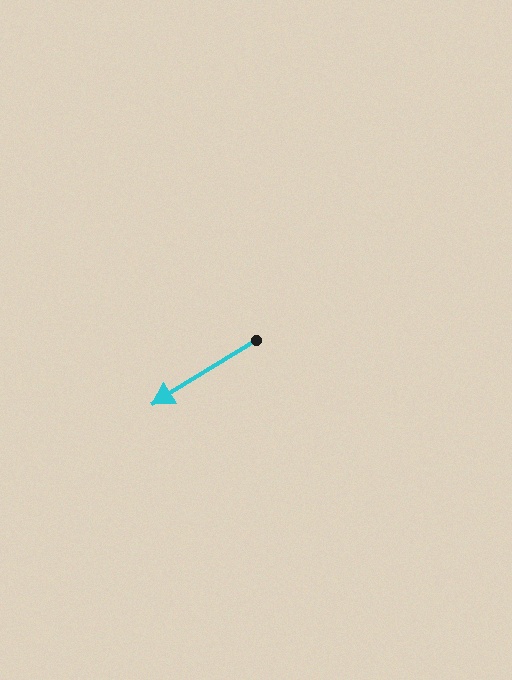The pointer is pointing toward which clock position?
Roughly 8 o'clock.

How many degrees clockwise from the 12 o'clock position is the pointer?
Approximately 238 degrees.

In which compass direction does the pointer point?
Southwest.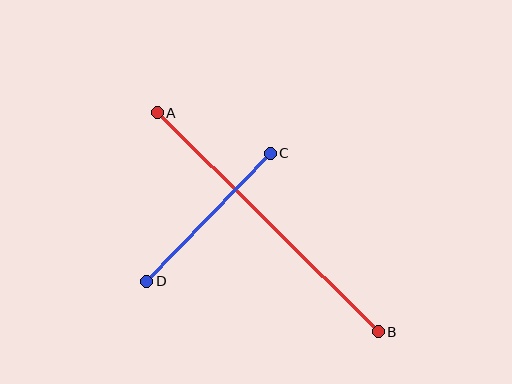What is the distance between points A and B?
The distance is approximately 311 pixels.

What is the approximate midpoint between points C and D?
The midpoint is at approximately (208, 217) pixels.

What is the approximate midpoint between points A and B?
The midpoint is at approximately (268, 222) pixels.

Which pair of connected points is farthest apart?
Points A and B are farthest apart.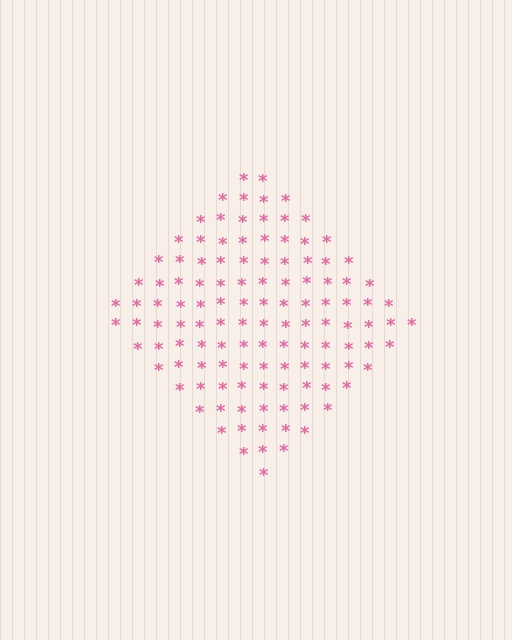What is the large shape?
The large shape is a diamond.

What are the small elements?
The small elements are asterisks.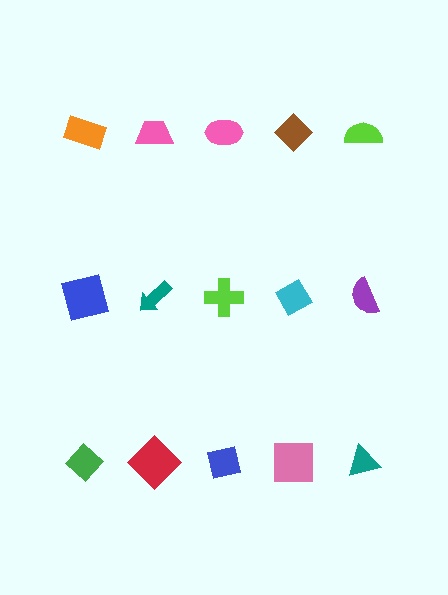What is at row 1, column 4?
A brown diamond.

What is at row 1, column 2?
A pink trapezoid.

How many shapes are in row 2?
5 shapes.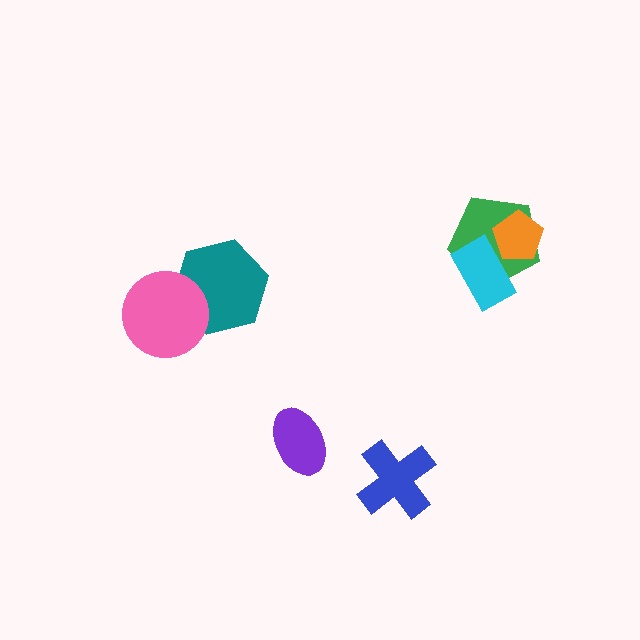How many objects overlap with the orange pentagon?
2 objects overlap with the orange pentagon.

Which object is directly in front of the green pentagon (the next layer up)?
The orange pentagon is directly in front of the green pentagon.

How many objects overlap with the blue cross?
0 objects overlap with the blue cross.